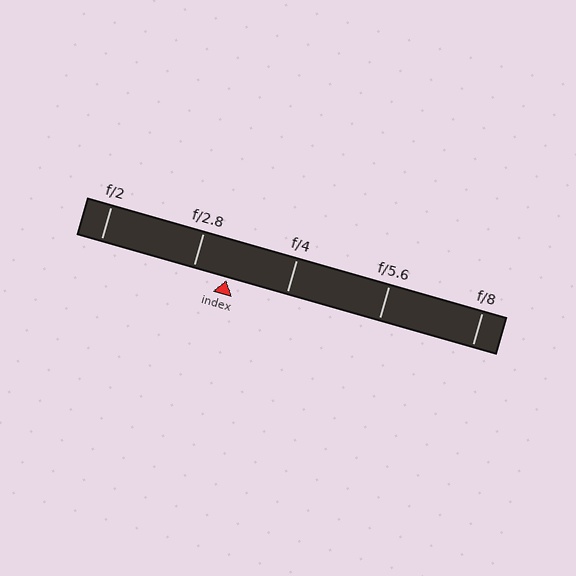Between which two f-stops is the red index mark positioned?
The index mark is between f/2.8 and f/4.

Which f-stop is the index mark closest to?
The index mark is closest to f/2.8.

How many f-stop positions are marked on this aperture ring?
There are 5 f-stop positions marked.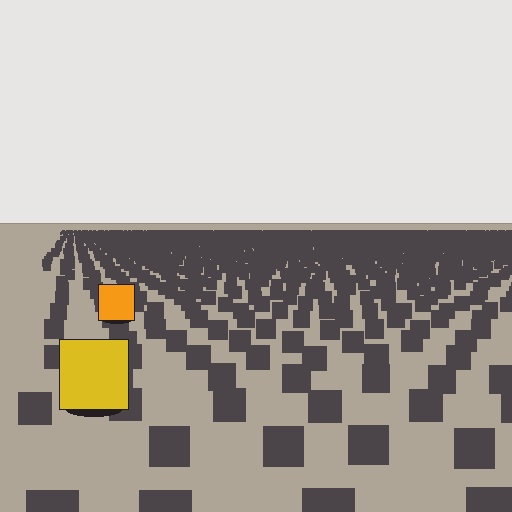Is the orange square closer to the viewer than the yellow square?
No. The yellow square is closer — you can tell from the texture gradient: the ground texture is coarser near it.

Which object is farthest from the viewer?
The orange square is farthest from the viewer. It appears smaller and the ground texture around it is denser.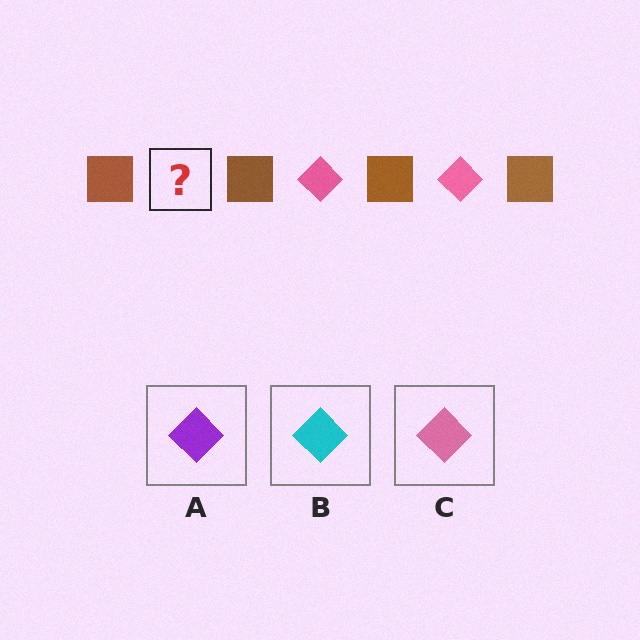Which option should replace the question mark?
Option C.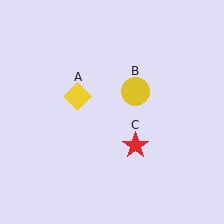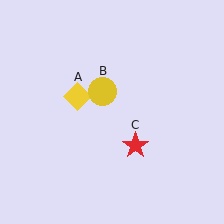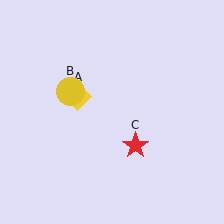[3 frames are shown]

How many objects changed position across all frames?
1 object changed position: yellow circle (object B).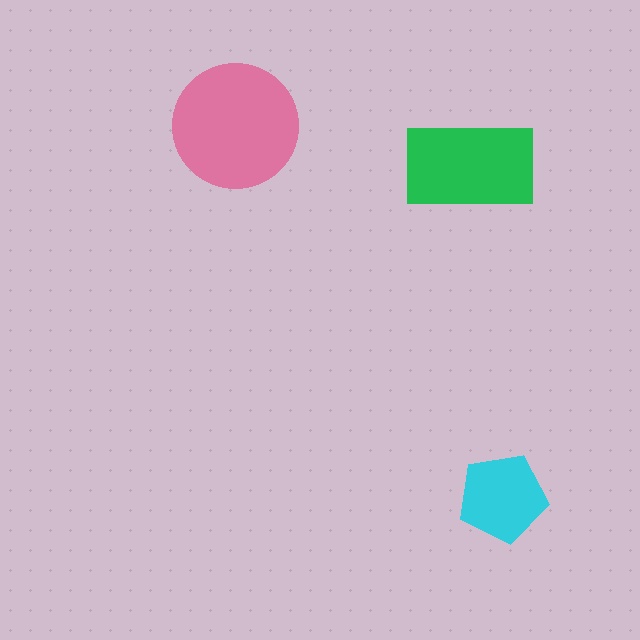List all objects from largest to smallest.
The pink circle, the green rectangle, the cyan pentagon.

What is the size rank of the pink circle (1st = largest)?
1st.